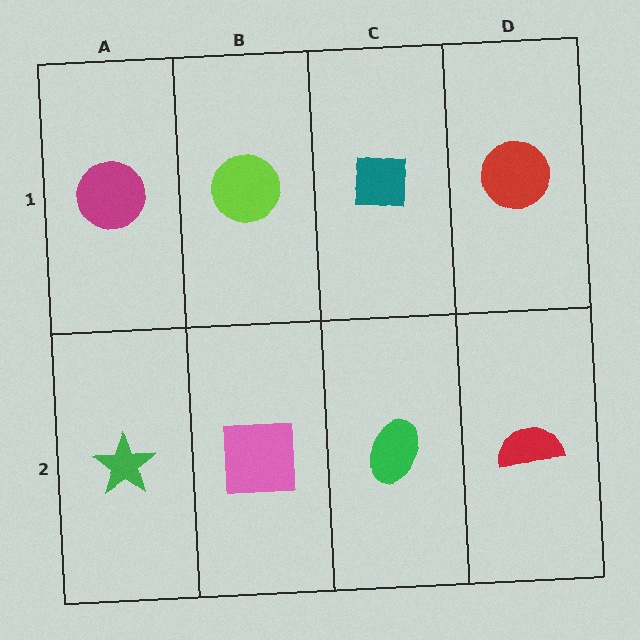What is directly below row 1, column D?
A red semicircle.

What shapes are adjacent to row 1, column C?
A green ellipse (row 2, column C), a lime circle (row 1, column B), a red circle (row 1, column D).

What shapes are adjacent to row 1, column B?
A pink square (row 2, column B), a magenta circle (row 1, column A), a teal square (row 1, column C).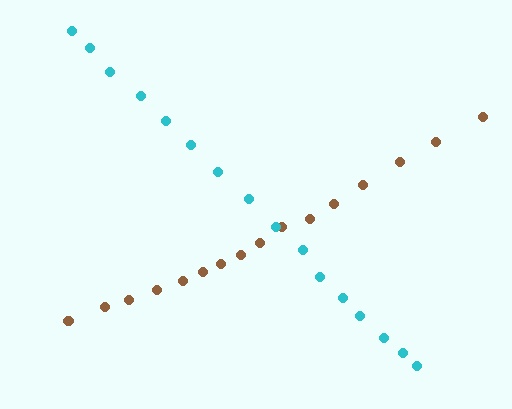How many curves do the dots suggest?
There are 2 distinct paths.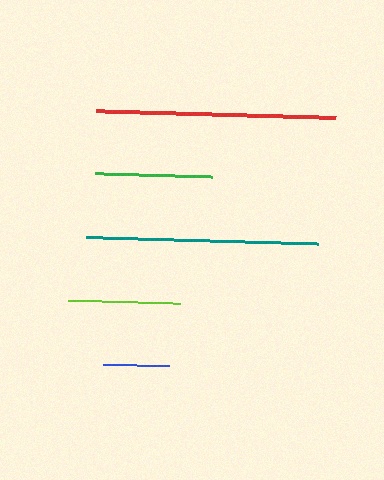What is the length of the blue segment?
The blue segment is approximately 66 pixels long.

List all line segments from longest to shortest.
From longest to shortest: red, teal, green, lime, blue.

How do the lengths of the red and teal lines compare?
The red and teal lines are approximately the same length.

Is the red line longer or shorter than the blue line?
The red line is longer than the blue line.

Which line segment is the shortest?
The blue line is the shortest at approximately 66 pixels.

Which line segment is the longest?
The red line is the longest at approximately 240 pixels.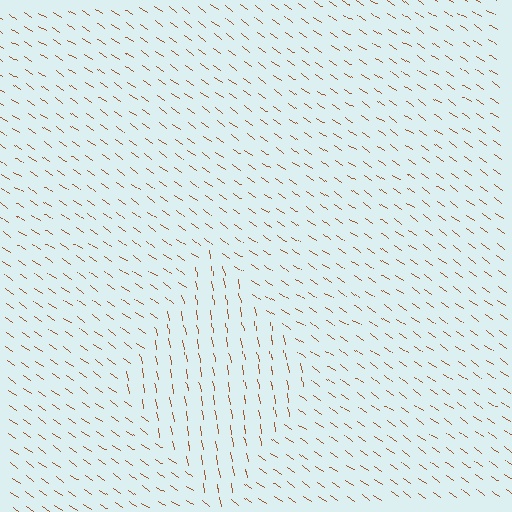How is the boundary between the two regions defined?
The boundary is defined purely by a change in line orientation (approximately 45 degrees difference). All lines are the same color and thickness.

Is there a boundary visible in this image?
Yes, there is a texture boundary formed by a change in line orientation.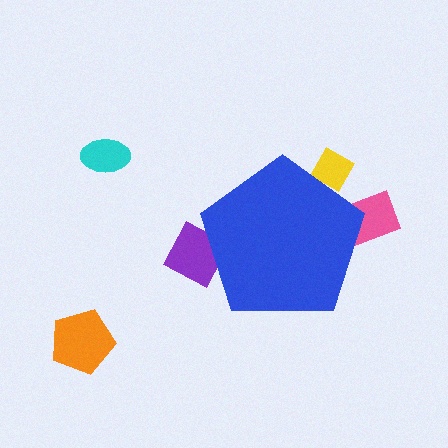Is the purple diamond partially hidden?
Yes, the purple diamond is partially hidden behind the blue pentagon.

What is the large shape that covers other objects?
A blue pentagon.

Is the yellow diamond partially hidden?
Yes, the yellow diamond is partially hidden behind the blue pentagon.